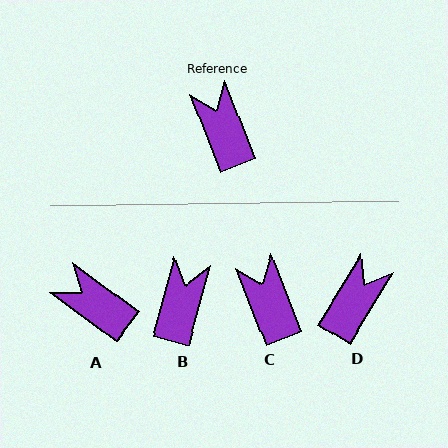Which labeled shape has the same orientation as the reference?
C.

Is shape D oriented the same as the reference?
No, it is off by about 53 degrees.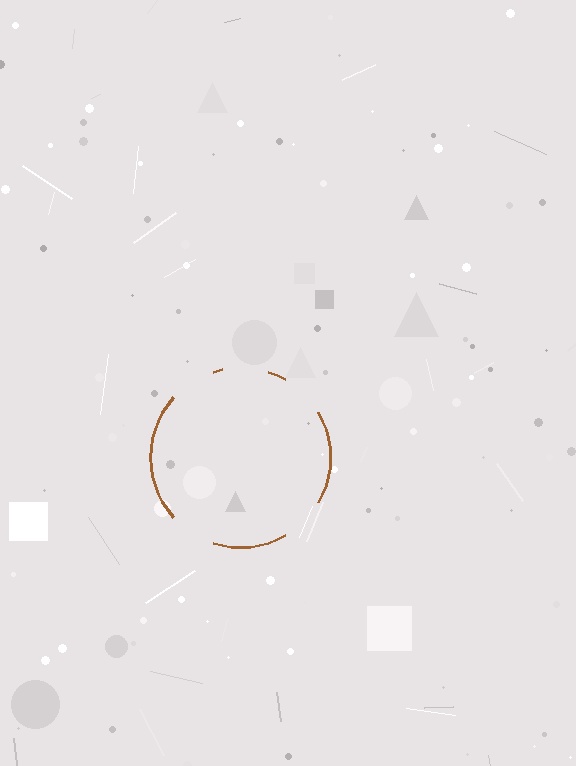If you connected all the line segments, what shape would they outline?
They would outline a circle.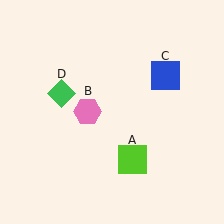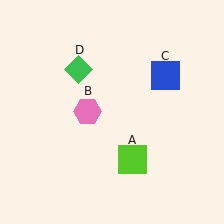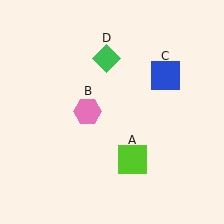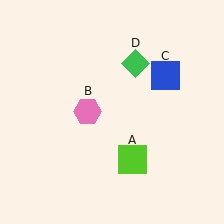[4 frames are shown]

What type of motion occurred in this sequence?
The green diamond (object D) rotated clockwise around the center of the scene.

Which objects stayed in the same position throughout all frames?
Lime square (object A) and pink hexagon (object B) and blue square (object C) remained stationary.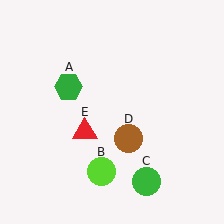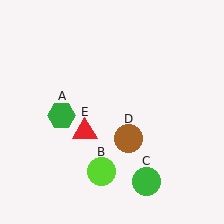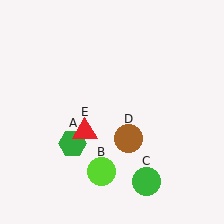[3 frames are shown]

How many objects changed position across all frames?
1 object changed position: green hexagon (object A).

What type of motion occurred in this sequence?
The green hexagon (object A) rotated counterclockwise around the center of the scene.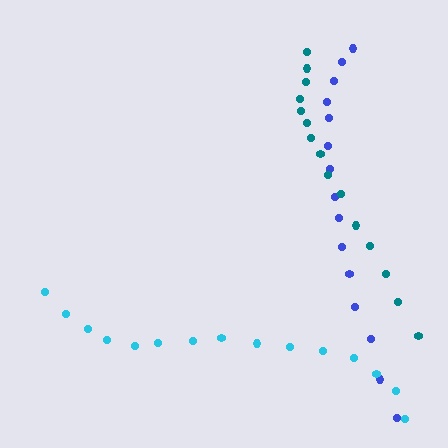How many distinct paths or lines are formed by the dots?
There are 3 distinct paths.